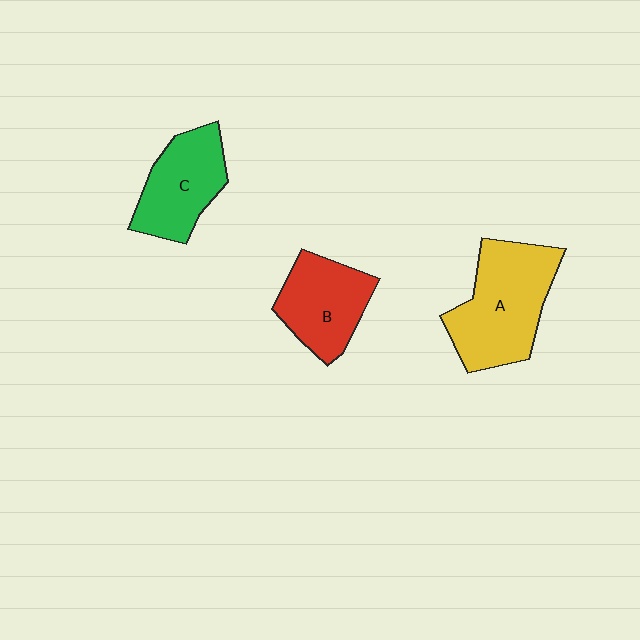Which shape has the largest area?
Shape A (yellow).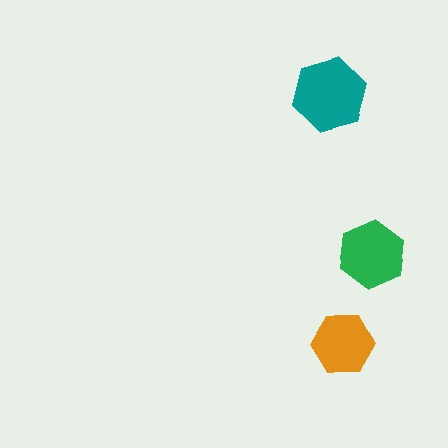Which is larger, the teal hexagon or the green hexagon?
The teal one.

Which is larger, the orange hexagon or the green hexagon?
The green one.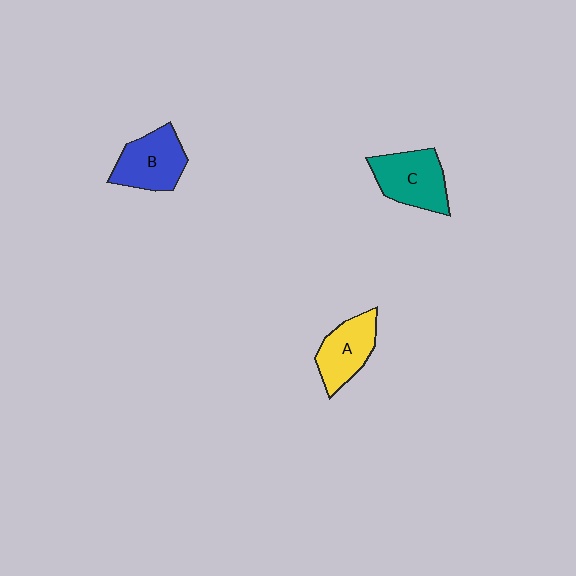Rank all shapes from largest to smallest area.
From largest to smallest: C (teal), B (blue), A (yellow).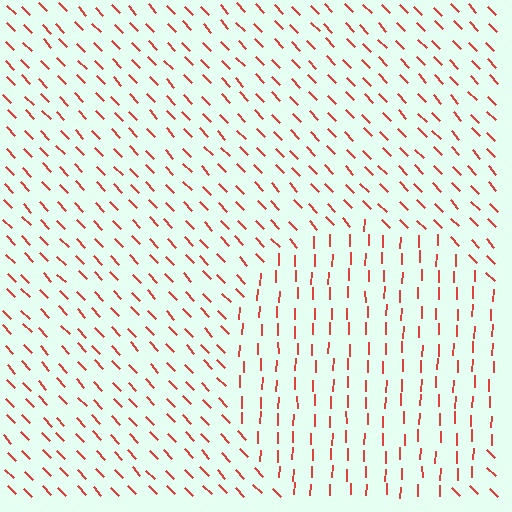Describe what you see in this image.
The image is filled with small red line segments. A circle region in the image has lines oriented differently from the surrounding lines, creating a visible texture boundary.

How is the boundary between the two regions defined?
The boundary is defined purely by a change in line orientation (approximately 45 degrees difference). All lines are the same color and thickness.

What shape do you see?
I see a circle.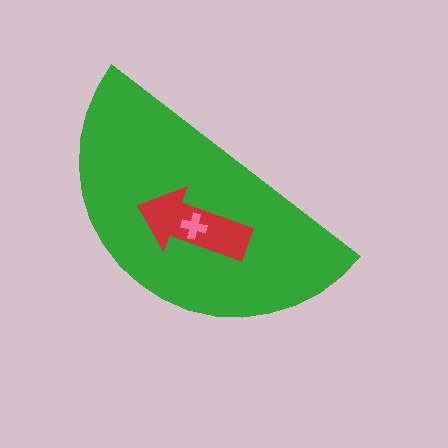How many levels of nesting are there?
3.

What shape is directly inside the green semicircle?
The red arrow.